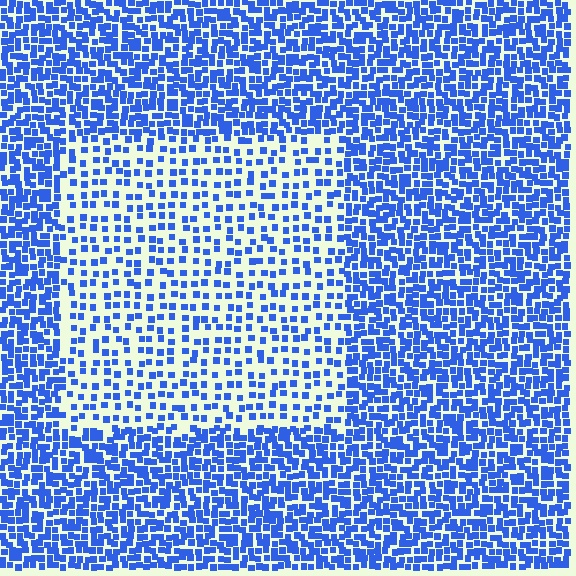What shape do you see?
I see a rectangle.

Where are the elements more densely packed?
The elements are more densely packed outside the rectangle boundary.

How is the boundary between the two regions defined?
The boundary is defined by a change in element density (approximately 2.2x ratio). All elements are the same color, size, and shape.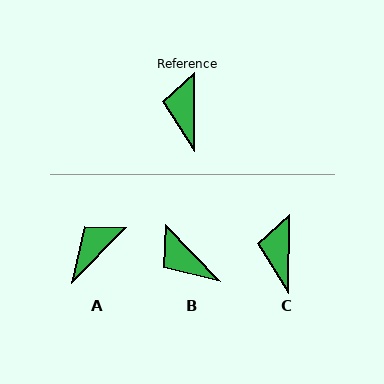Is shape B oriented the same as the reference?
No, it is off by about 44 degrees.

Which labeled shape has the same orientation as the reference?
C.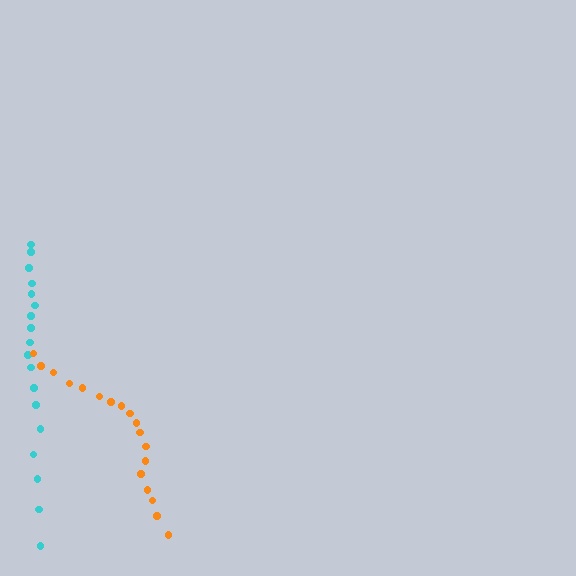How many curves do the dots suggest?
There are 2 distinct paths.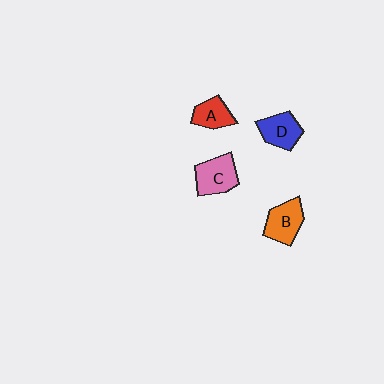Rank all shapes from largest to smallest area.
From largest to smallest: C (pink), B (orange), D (blue), A (red).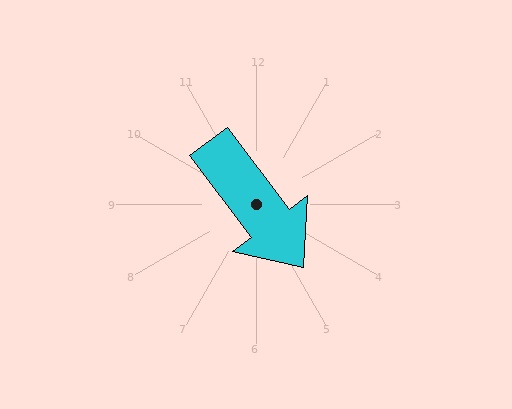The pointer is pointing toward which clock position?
Roughly 5 o'clock.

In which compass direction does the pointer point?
Southeast.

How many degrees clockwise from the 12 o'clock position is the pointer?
Approximately 143 degrees.